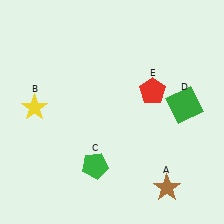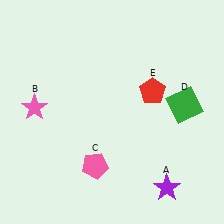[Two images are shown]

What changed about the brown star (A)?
In Image 1, A is brown. In Image 2, it changed to purple.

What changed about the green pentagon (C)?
In Image 1, C is green. In Image 2, it changed to pink.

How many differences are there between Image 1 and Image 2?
There are 3 differences between the two images.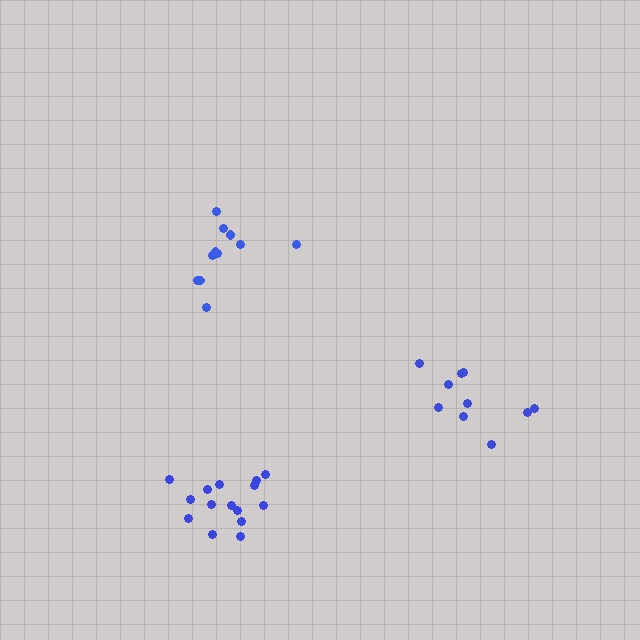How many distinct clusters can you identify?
There are 3 distinct clusters.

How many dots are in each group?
Group 1: 10 dots, Group 2: 11 dots, Group 3: 15 dots (36 total).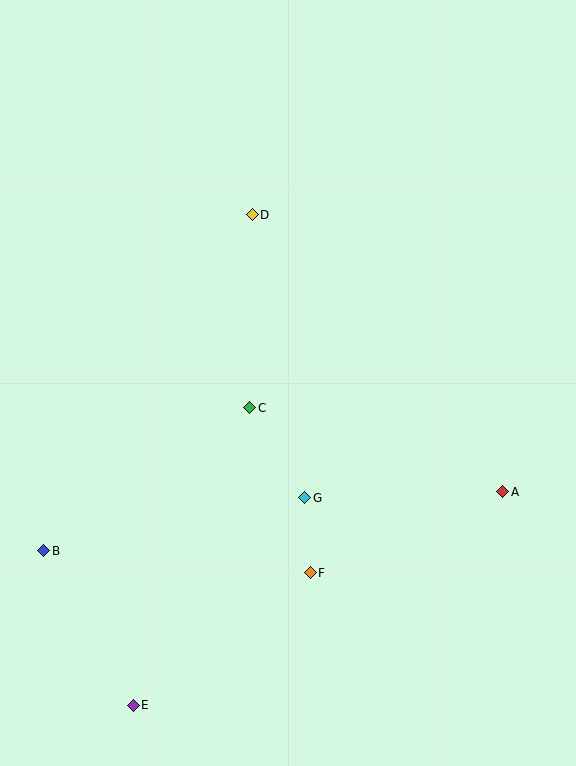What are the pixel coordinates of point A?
Point A is at (503, 492).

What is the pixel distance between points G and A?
The distance between G and A is 198 pixels.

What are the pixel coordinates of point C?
Point C is at (250, 408).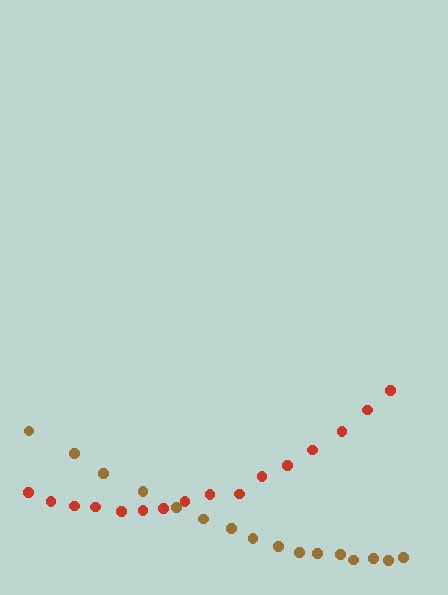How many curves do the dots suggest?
There are 2 distinct paths.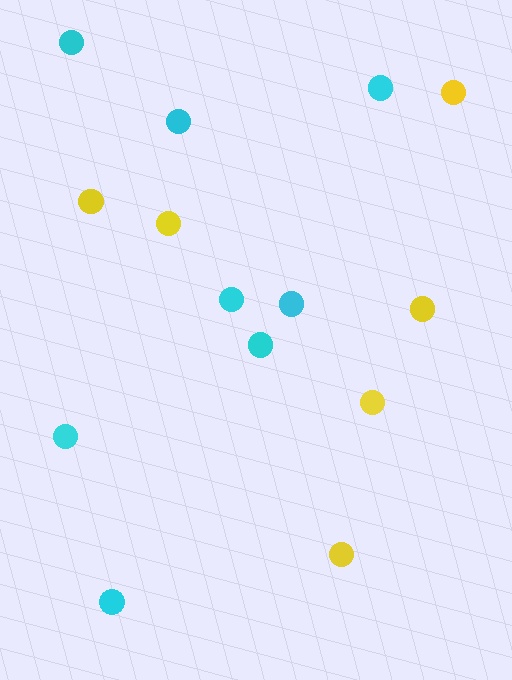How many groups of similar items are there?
There are 2 groups: one group of yellow circles (6) and one group of cyan circles (8).